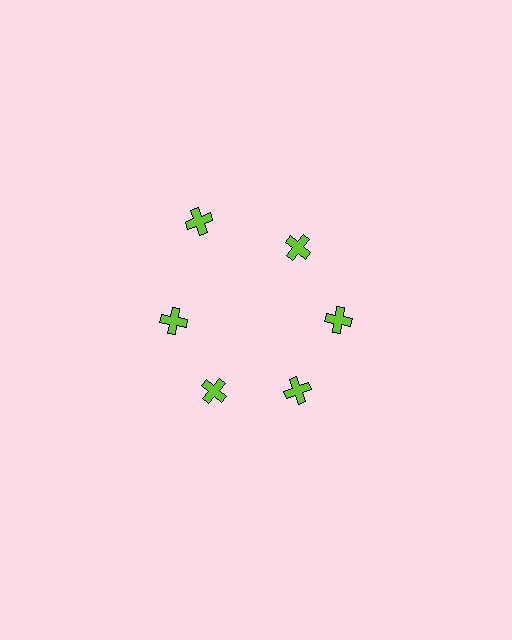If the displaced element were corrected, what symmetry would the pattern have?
It would have 6-fold rotational symmetry — the pattern would map onto itself every 60 degrees.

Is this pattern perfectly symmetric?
No. The 6 lime crosses are arranged in a ring, but one element near the 11 o'clock position is pushed outward from the center, breaking the 6-fold rotational symmetry.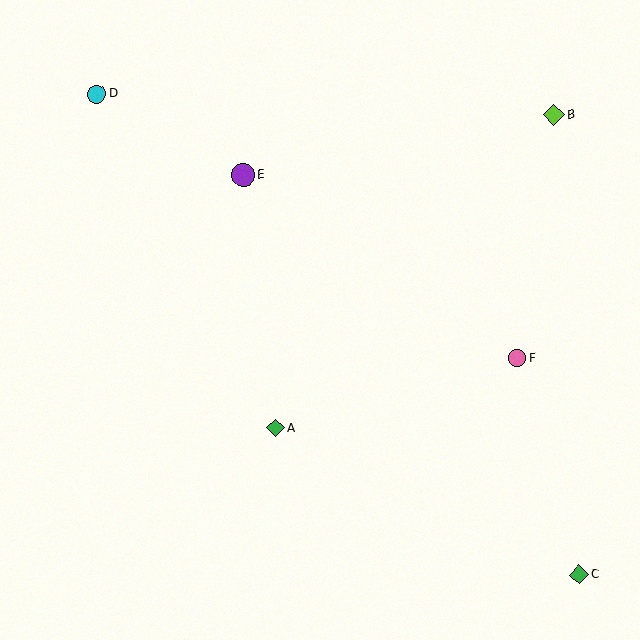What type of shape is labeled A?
Shape A is a green diamond.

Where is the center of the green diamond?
The center of the green diamond is at (579, 575).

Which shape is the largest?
The purple circle (labeled E) is the largest.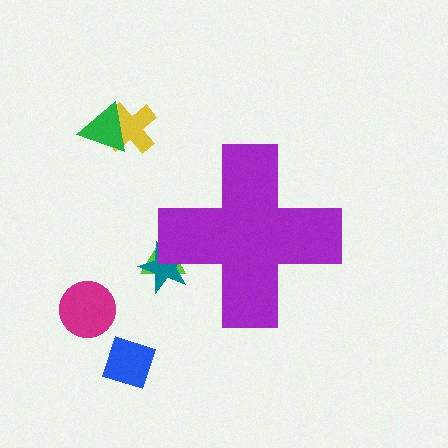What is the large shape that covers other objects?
A purple cross.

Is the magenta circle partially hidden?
No, the magenta circle is fully visible.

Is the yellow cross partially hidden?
No, the yellow cross is fully visible.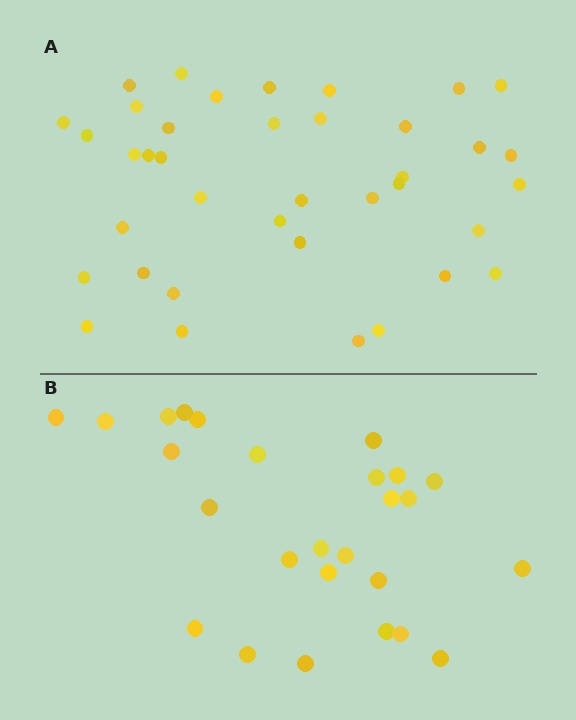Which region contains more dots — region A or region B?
Region A (the top region) has more dots.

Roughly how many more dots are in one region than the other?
Region A has roughly 12 or so more dots than region B.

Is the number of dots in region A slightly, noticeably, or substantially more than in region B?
Region A has substantially more. The ratio is roughly 1.5 to 1.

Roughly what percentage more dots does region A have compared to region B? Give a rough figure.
About 45% more.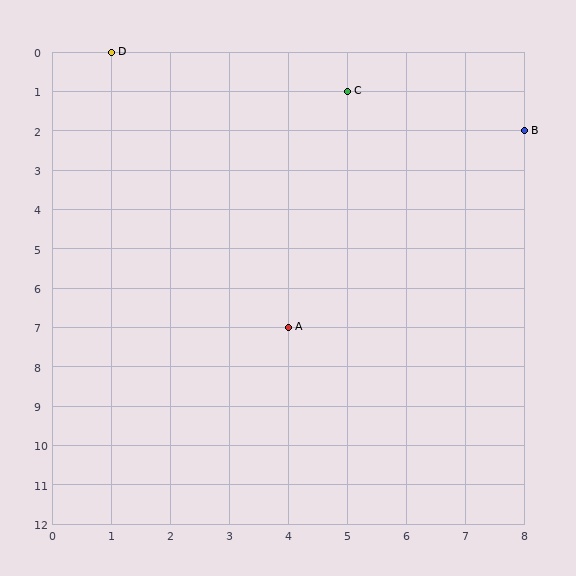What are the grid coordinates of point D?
Point D is at grid coordinates (1, 0).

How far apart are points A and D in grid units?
Points A and D are 3 columns and 7 rows apart (about 7.6 grid units diagonally).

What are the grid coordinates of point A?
Point A is at grid coordinates (4, 7).